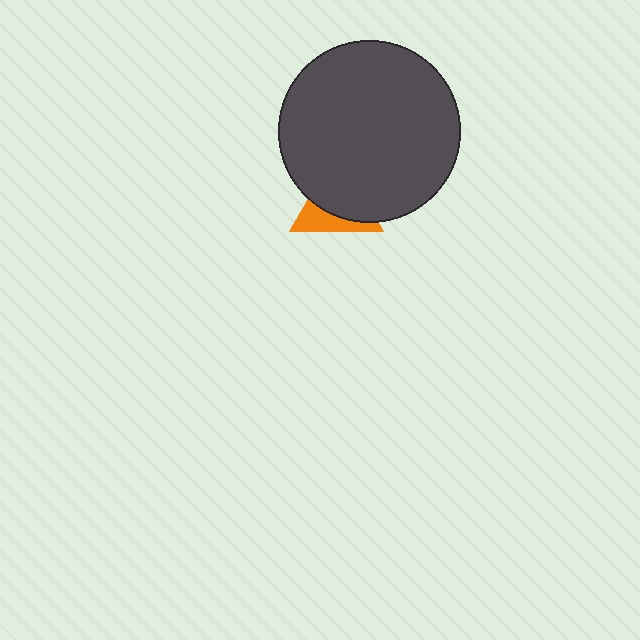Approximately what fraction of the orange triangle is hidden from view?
Roughly 64% of the orange triangle is hidden behind the dark gray circle.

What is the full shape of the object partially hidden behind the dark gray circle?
The partially hidden object is an orange triangle.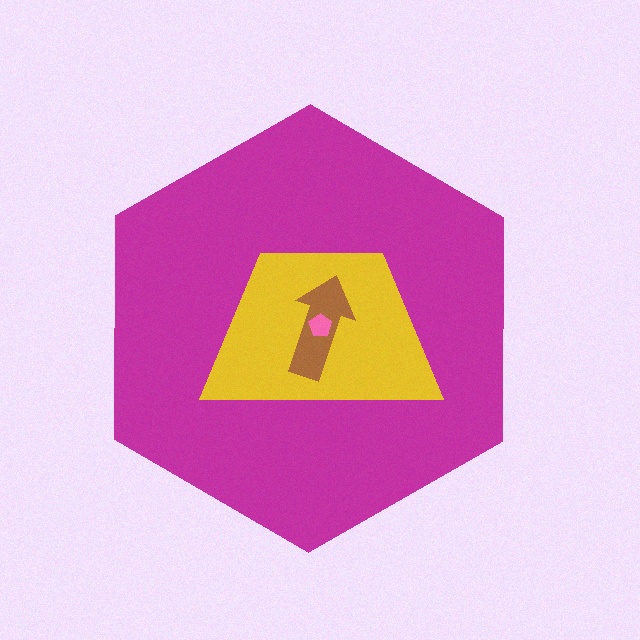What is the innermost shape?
The pink pentagon.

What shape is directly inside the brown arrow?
The pink pentagon.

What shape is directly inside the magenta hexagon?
The yellow trapezoid.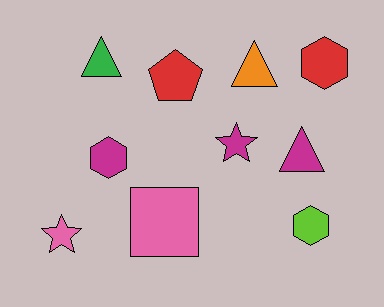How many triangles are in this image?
There are 3 triangles.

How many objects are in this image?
There are 10 objects.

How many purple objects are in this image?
There are no purple objects.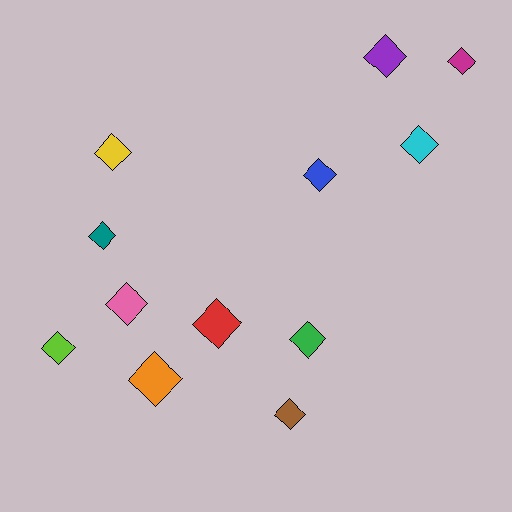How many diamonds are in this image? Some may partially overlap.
There are 12 diamonds.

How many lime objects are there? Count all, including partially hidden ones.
There is 1 lime object.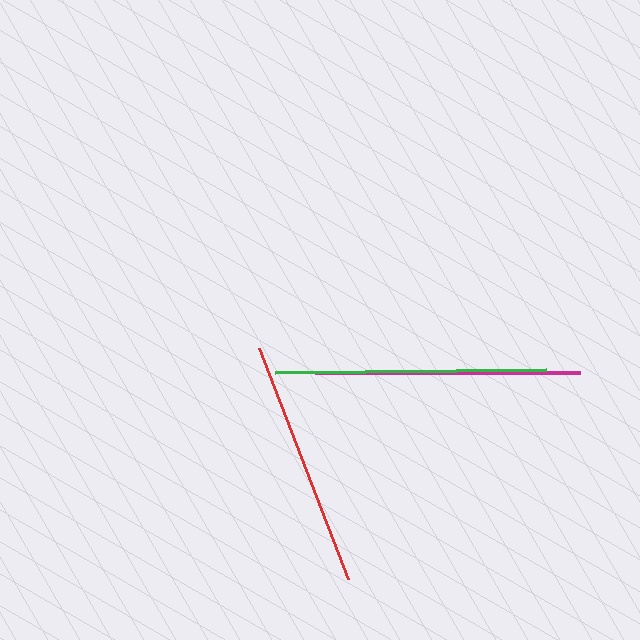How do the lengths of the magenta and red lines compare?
The magenta and red lines are approximately the same length.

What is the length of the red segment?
The red segment is approximately 248 pixels long.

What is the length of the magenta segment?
The magenta segment is approximately 264 pixels long.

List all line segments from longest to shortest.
From longest to shortest: green, magenta, red.